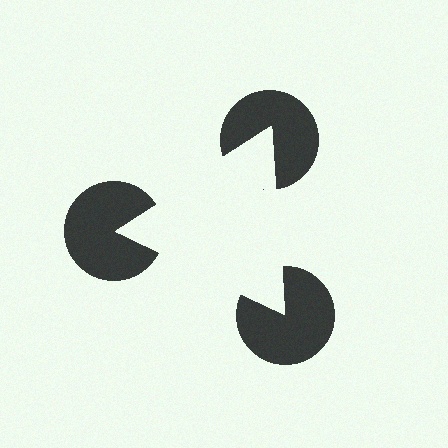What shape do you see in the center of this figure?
An illusory triangle — its edges are inferred from the aligned wedge cuts in the pac-man discs, not physically drawn.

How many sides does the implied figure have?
3 sides.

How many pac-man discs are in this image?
There are 3 — one at each vertex of the illusory triangle.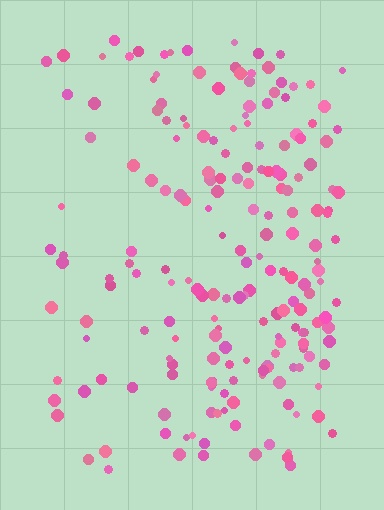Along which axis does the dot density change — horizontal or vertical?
Horizontal.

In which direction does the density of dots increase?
From left to right, with the right side densest.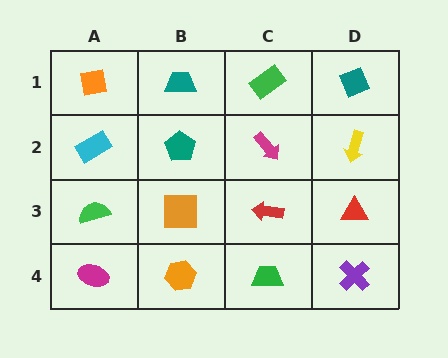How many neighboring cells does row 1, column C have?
3.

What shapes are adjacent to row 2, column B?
A teal trapezoid (row 1, column B), an orange square (row 3, column B), a cyan rectangle (row 2, column A), a magenta arrow (row 2, column C).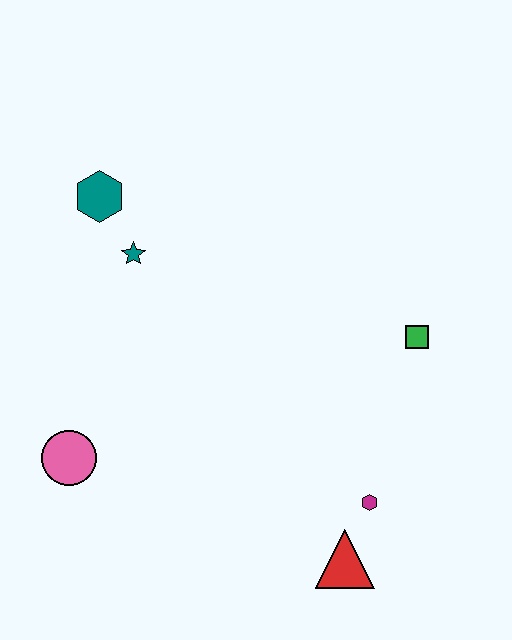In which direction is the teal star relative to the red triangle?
The teal star is above the red triangle.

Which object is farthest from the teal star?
The red triangle is farthest from the teal star.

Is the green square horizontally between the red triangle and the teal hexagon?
No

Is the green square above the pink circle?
Yes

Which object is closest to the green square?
The magenta hexagon is closest to the green square.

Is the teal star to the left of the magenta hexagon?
Yes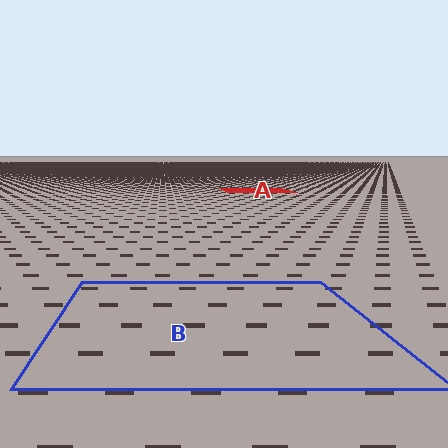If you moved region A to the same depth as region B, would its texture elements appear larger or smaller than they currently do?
They would appear larger. At a closer depth, the same texture elements are projected at a bigger on-screen size.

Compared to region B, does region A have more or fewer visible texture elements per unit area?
Region A has more texture elements per unit area — they are packed more densely because it is farther away.